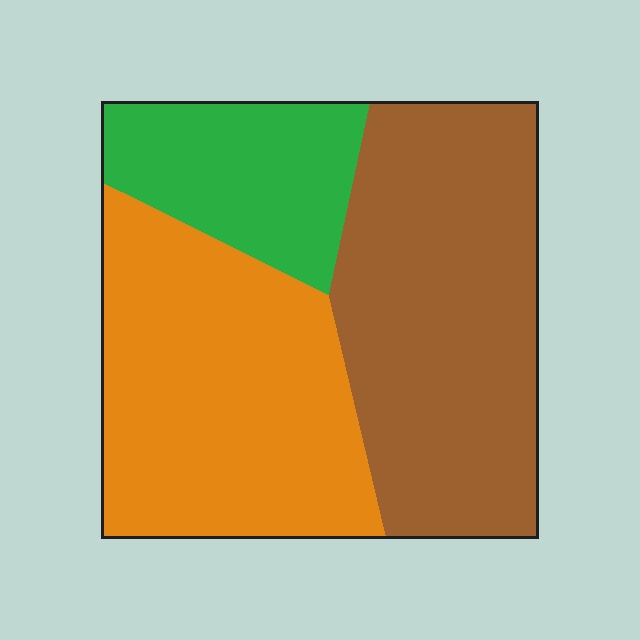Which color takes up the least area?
Green, at roughly 20%.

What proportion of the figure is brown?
Brown takes up between a third and a half of the figure.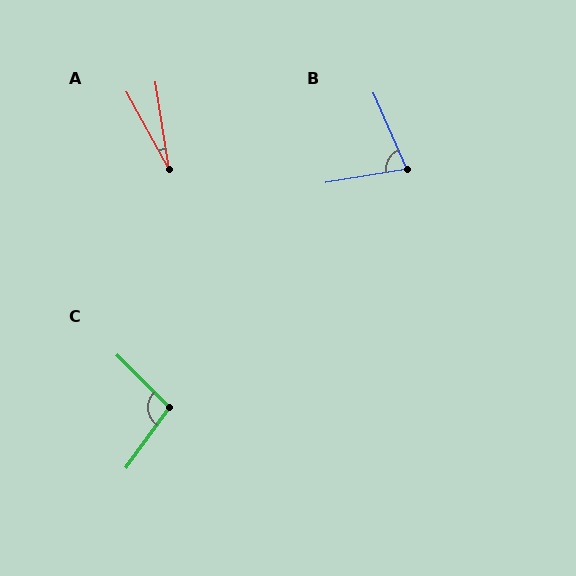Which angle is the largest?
C, at approximately 99 degrees.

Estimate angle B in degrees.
Approximately 76 degrees.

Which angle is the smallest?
A, at approximately 20 degrees.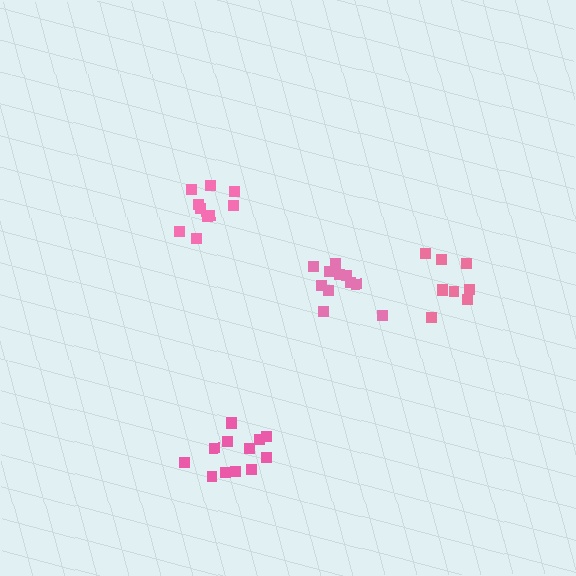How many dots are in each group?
Group 1: 9 dots, Group 2: 10 dots, Group 3: 13 dots, Group 4: 11 dots (43 total).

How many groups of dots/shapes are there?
There are 4 groups.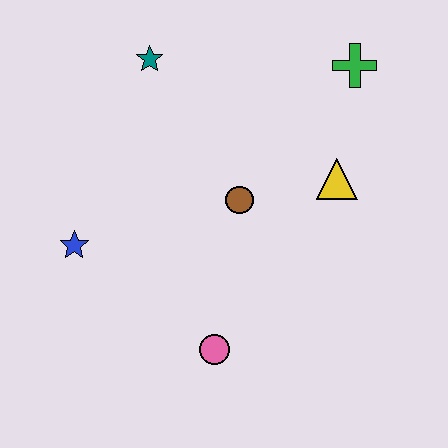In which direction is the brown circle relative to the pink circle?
The brown circle is above the pink circle.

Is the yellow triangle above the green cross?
No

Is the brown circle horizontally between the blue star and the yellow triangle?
Yes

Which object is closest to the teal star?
The brown circle is closest to the teal star.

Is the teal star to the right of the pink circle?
No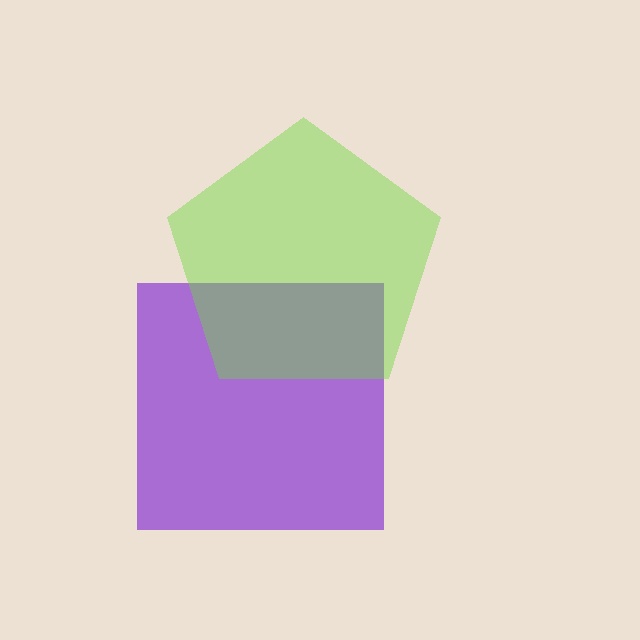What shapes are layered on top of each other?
The layered shapes are: a purple square, a lime pentagon.